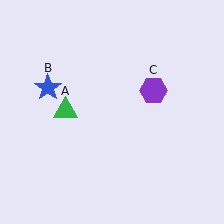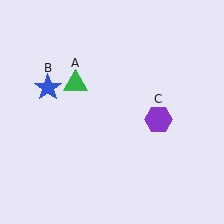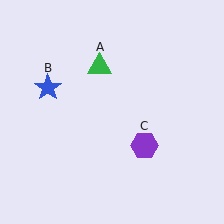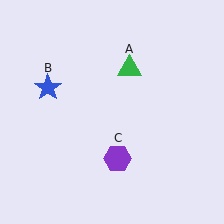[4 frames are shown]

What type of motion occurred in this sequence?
The green triangle (object A), purple hexagon (object C) rotated clockwise around the center of the scene.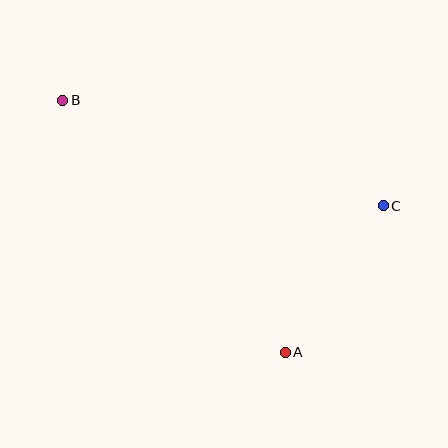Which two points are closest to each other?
Points A and C are closest to each other.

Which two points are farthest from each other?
Points B and C are farthest from each other.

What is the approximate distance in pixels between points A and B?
The distance between A and B is approximately 336 pixels.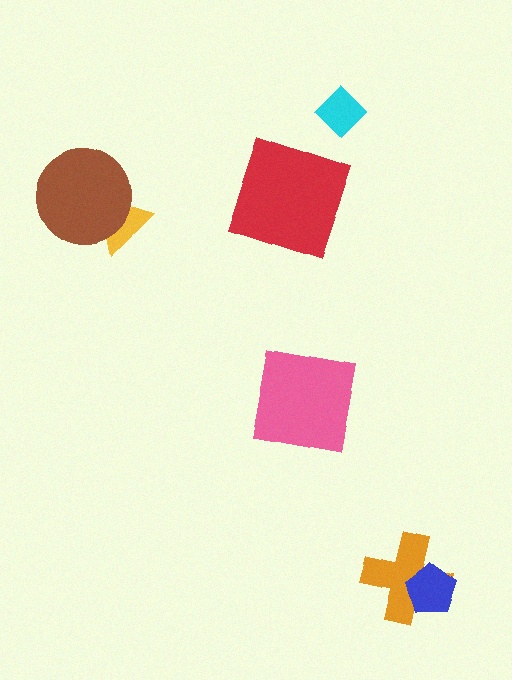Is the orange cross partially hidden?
Yes, it is partially covered by another shape.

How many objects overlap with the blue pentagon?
1 object overlaps with the blue pentagon.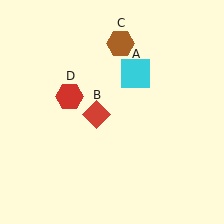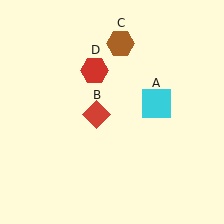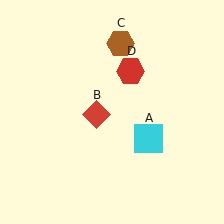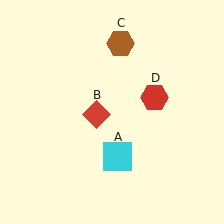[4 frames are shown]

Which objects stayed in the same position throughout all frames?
Red diamond (object B) and brown hexagon (object C) remained stationary.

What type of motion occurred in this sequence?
The cyan square (object A), red hexagon (object D) rotated clockwise around the center of the scene.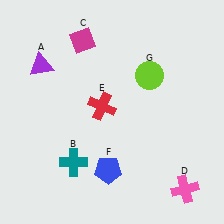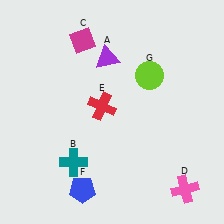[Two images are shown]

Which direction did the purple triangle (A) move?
The purple triangle (A) moved right.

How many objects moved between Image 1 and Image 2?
2 objects moved between the two images.